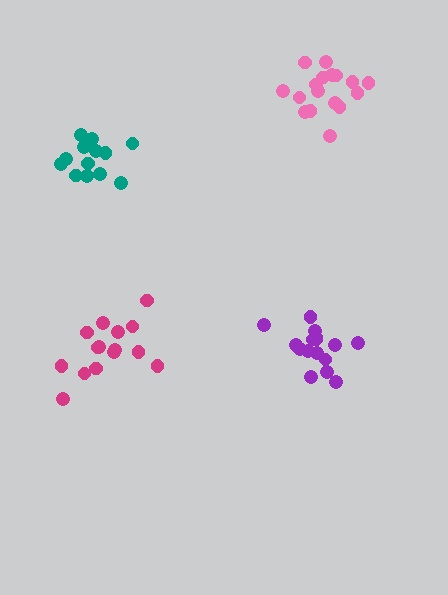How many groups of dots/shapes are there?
There are 4 groups.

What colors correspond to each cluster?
The clusters are colored: purple, pink, teal, magenta.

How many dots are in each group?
Group 1: 17 dots, Group 2: 18 dots, Group 3: 13 dots, Group 4: 15 dots (63 total).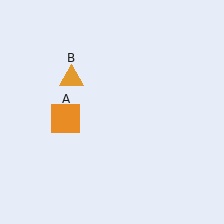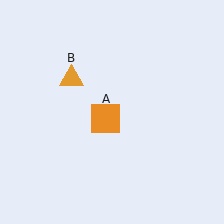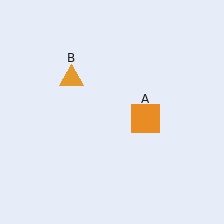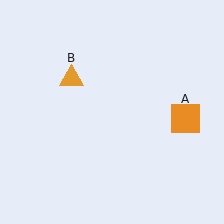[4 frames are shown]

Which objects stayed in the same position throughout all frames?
Orange triangle (object B) remained stationary.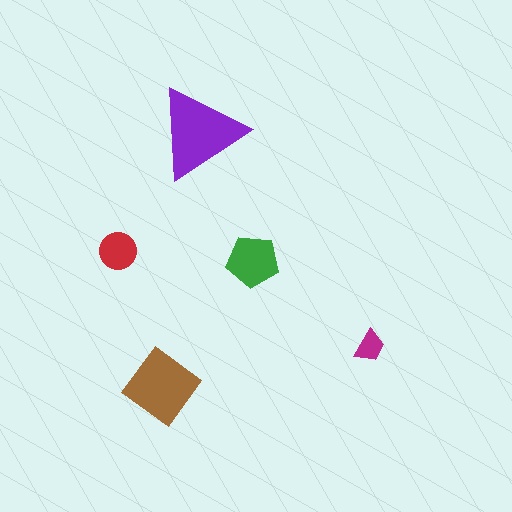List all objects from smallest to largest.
The magenta trapezoid, the red circle, the green pentagon, the brown diamond, the purple triangle.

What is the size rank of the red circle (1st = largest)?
4th.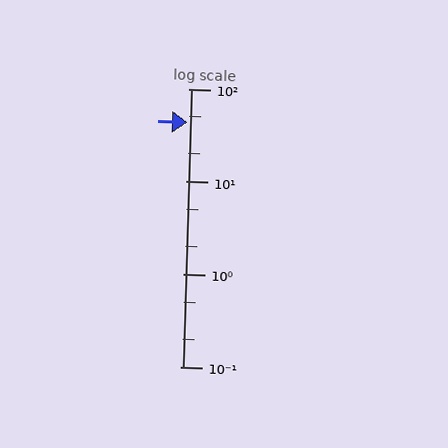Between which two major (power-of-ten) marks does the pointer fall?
The pointer is between 10 and 100.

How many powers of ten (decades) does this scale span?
The scale spans 3 decades, from 0.1 to 100.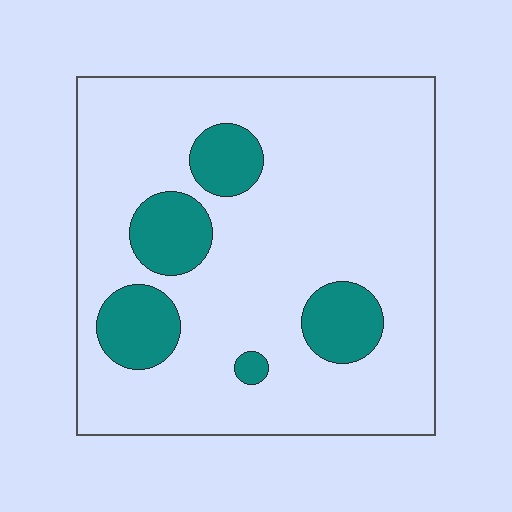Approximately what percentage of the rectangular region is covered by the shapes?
Approximately 15%.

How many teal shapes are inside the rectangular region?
5.